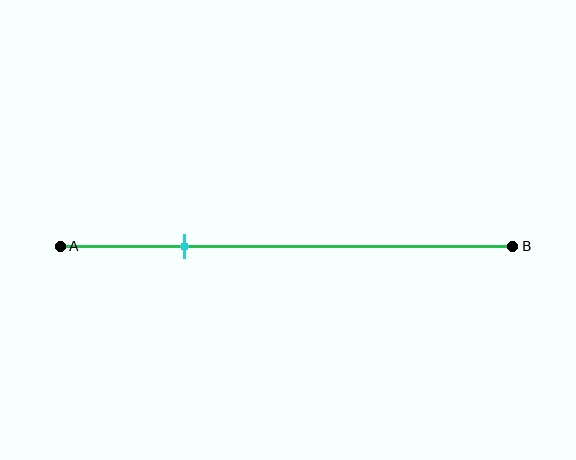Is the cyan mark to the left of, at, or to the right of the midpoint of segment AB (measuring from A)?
The cyan mark is to the left of the midpoint of segment AB.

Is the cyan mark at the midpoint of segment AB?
No, the mark is at about 25% from A, not at the 50% midpoint.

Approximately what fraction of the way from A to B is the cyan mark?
The cyan mark is approximately 25% of the way from A to B.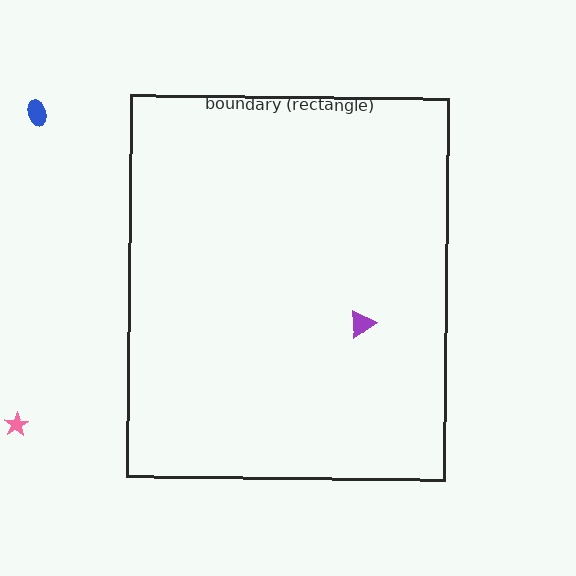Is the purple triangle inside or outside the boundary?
Inside.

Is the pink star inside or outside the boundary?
Outside.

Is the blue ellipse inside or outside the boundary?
Outside.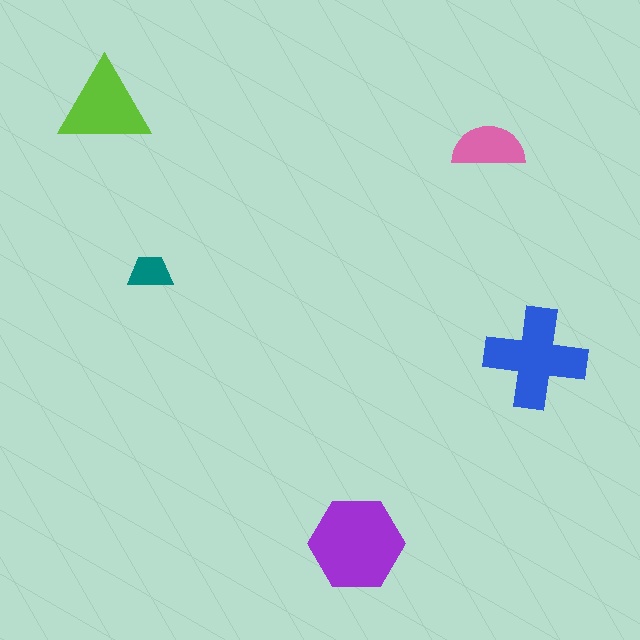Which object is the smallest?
The teal trapezoid.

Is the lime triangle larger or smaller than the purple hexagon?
Smaller.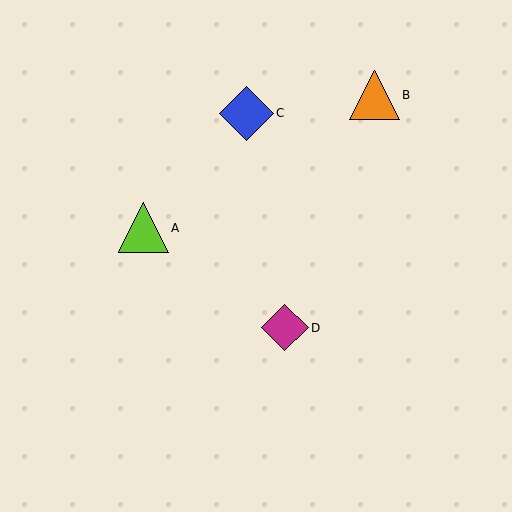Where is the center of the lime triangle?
The center of the lime triangle is at (143, 228).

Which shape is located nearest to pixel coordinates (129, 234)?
The lime triangle (labeled A) at (143, 228) is nearest to that location.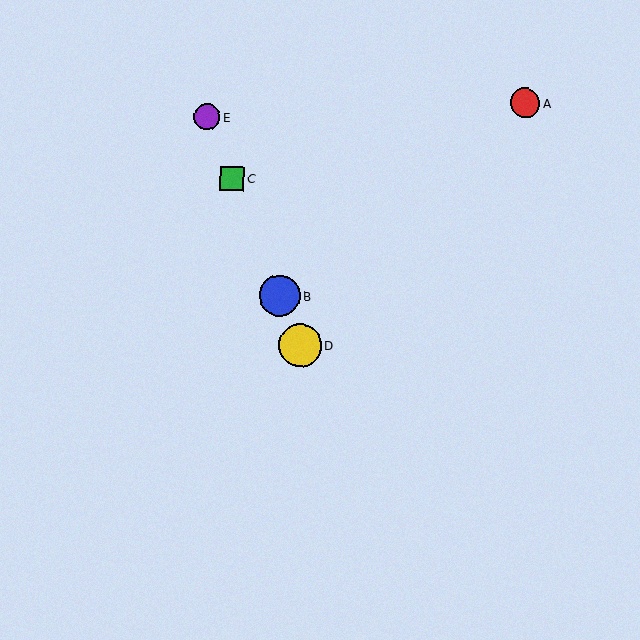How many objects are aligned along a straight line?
4 objects (B, C, D, E) are aligned along a straight line.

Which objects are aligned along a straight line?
Objects B, C, D, E are aligned along a straight line.